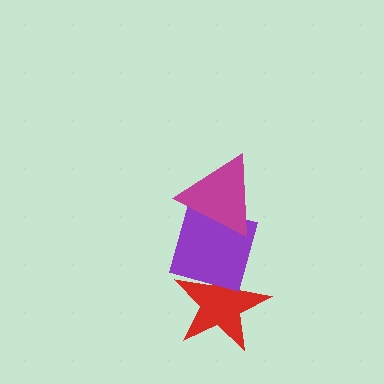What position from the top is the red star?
The red star is 3rd from the top.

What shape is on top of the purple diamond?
The magenta triangle is on top of the purple diamond.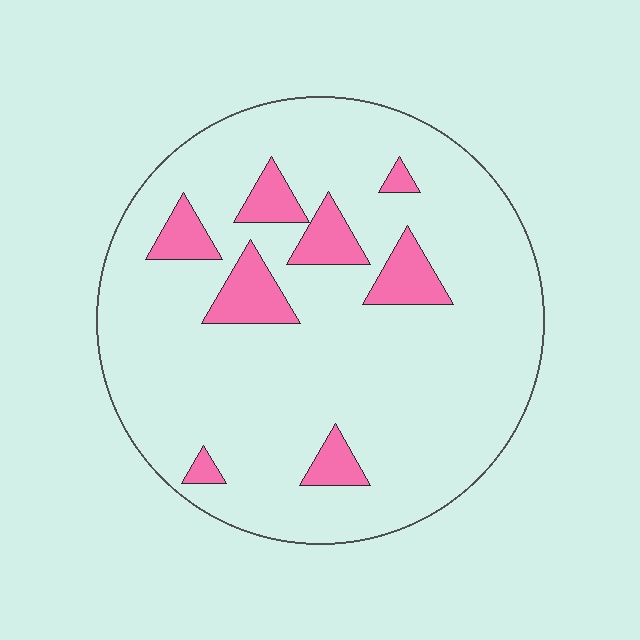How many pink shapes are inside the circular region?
8.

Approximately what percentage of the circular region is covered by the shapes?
Approximately 15%.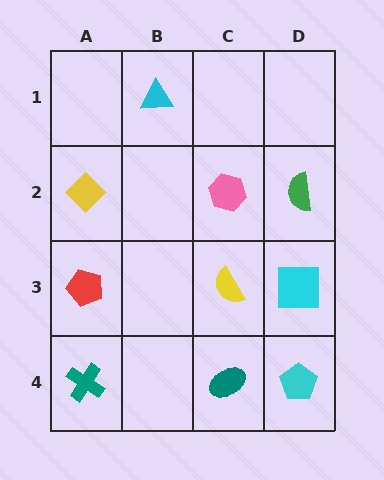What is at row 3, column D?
A cyan square.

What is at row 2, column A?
A yellow diamond.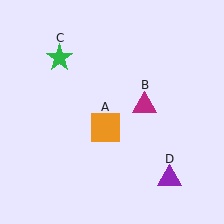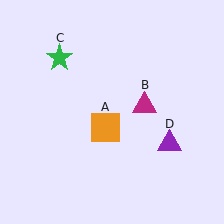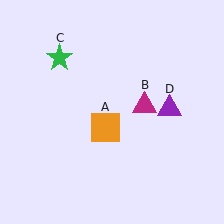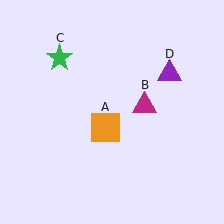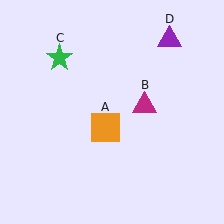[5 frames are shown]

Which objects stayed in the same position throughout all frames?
Orange square (object A) and magenta triangle (object B) and green star (object C) remained stationary.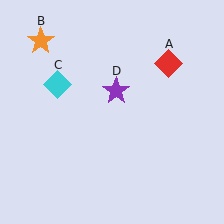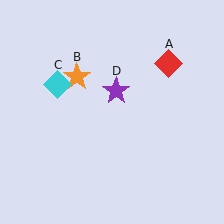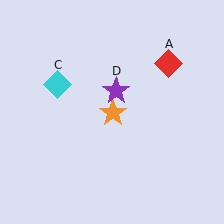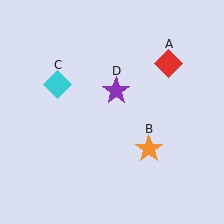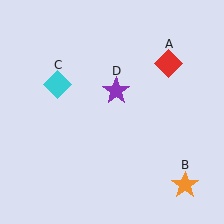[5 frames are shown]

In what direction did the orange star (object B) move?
The orange star (object B) moved down and to the right.